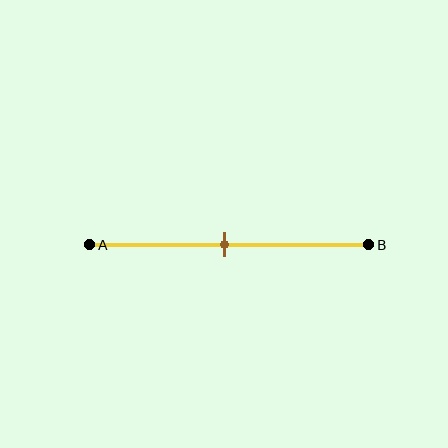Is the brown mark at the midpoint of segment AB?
Yes, the mark is approximately at the midpoint.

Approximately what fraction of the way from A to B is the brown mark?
The brown mark is approximately 50% of the way from A to B.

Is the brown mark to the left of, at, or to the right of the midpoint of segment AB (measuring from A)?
The brown mark is approximately at the midpoint of segment AB.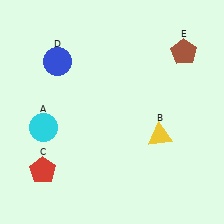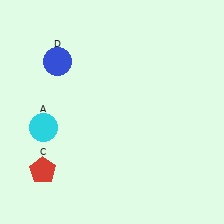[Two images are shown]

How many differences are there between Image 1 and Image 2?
There are 2 differences between the two images.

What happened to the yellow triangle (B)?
The yellow triangle (B) was removed in Image 2. It was in the bottom-right area of Image 1.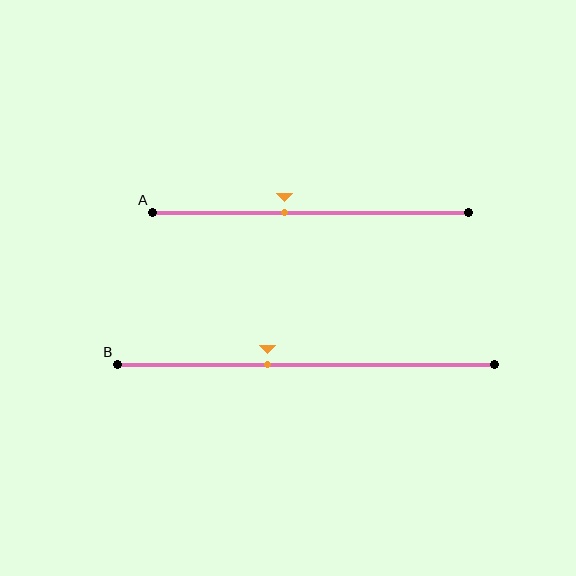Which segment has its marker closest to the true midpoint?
Segment A has its marker closest to the true midpoint.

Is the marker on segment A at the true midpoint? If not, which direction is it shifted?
No, the marker on segment A is shifted to the left by about 8% of the segment length.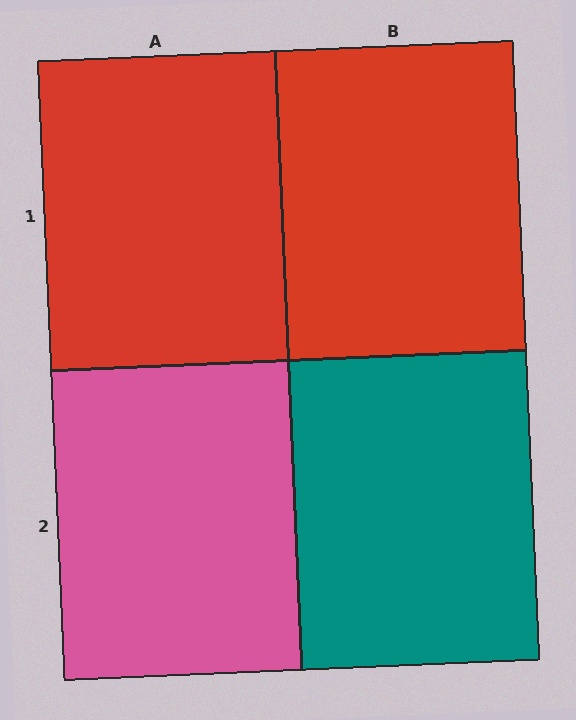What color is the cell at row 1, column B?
Red.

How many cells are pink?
1 cell is pink.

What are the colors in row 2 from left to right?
Pink, teal.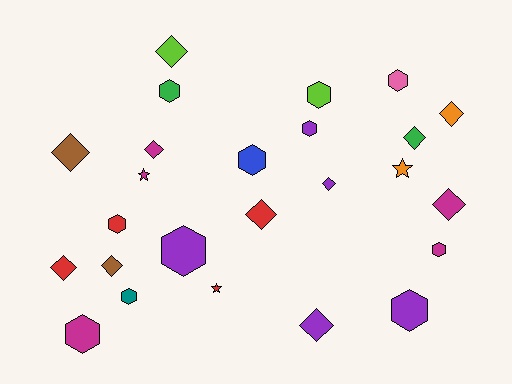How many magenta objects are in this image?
There are 5 magenta objects.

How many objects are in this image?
There are 25 objects.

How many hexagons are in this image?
There are 11 hexagons.